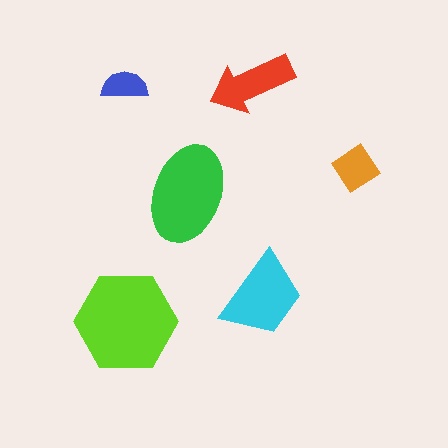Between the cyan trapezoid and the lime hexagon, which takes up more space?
The lime hexagon.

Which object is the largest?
The lime hexagon.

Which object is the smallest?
The blue semicircle.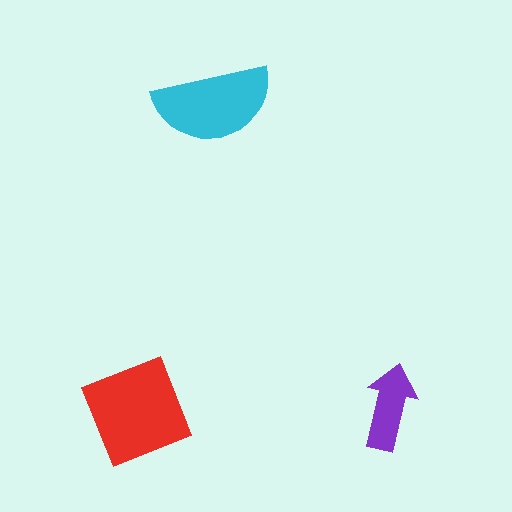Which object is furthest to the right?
The purple arrow is rightmost.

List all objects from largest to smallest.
The red diamond, the cyan semicircle, the purple arrow.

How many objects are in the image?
There are 3 objects in the image.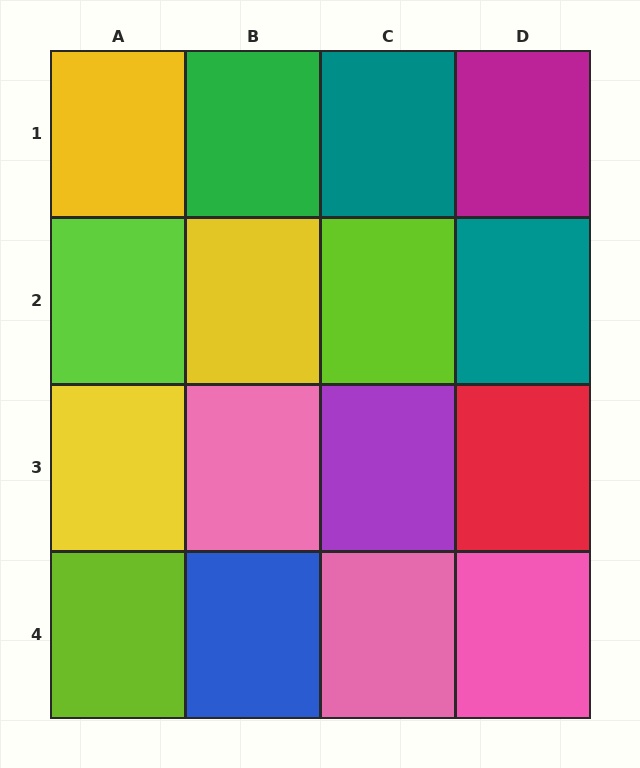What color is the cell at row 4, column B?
Blue.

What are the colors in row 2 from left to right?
Lime, yellow, lime, teal.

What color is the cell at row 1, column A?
Yellow.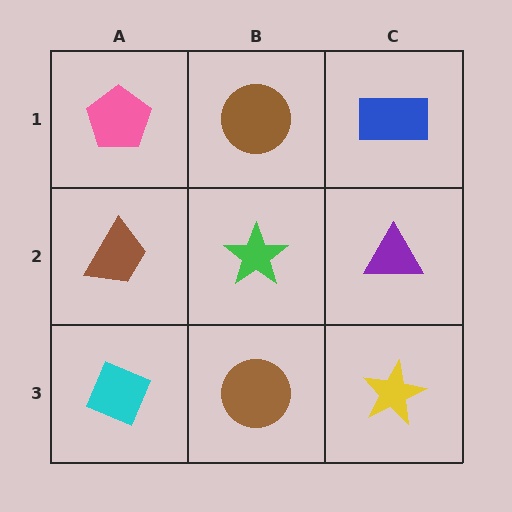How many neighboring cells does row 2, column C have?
3.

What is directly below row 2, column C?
A yellow star.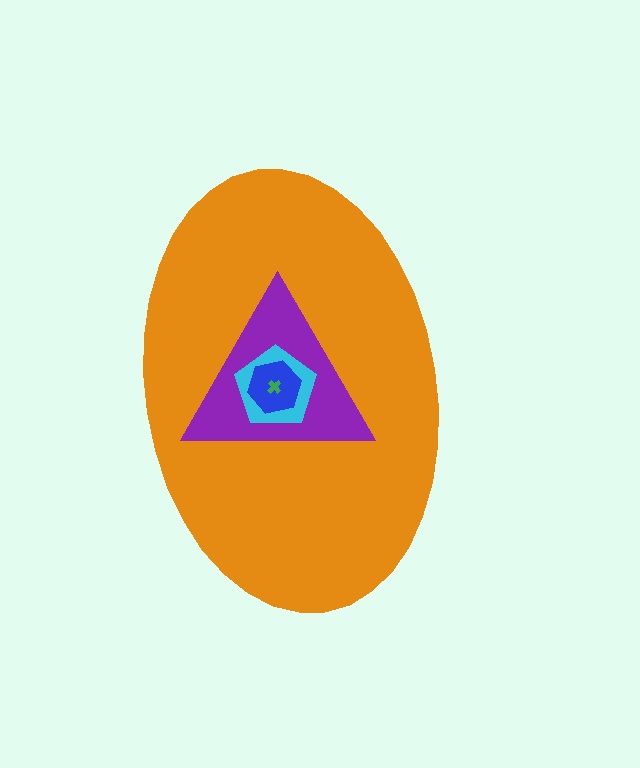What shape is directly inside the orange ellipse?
The purple triangle.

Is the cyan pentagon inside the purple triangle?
Yes.